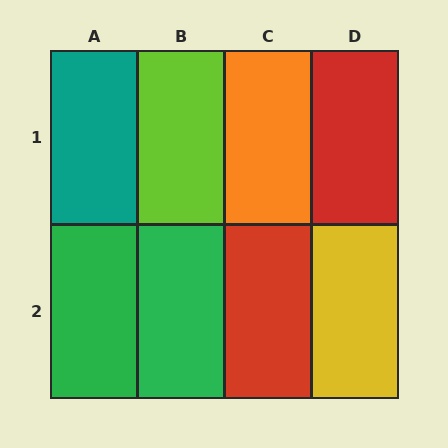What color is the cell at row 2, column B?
Green.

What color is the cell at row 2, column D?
Yellow.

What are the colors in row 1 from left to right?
Teal, lime, orange, red.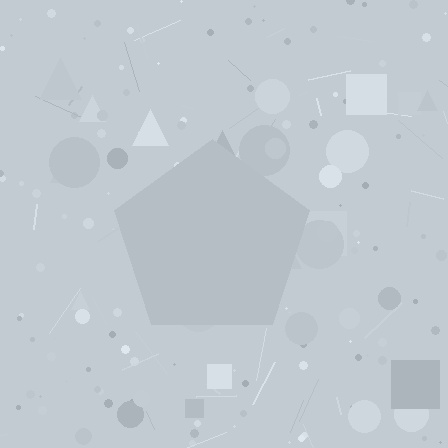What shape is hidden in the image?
A pentagon is hidden in the image.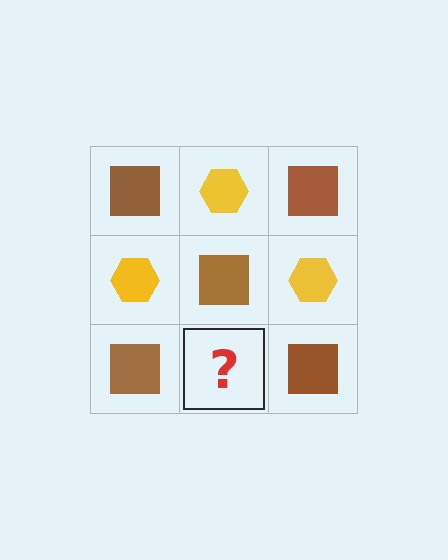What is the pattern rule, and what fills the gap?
The rule is that it alternates brown square and yellow hexagon in a checkerboard pattern. The gap should be filled with a yellow hexagon.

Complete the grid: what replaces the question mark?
The question mark should be replaced with a yellow hexagon.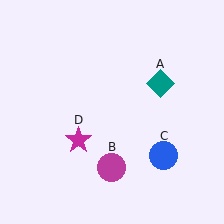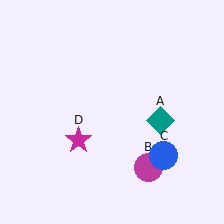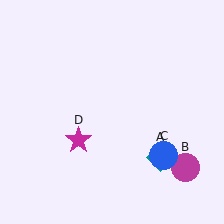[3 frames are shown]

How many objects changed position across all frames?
2 objects changed position: teal diamond (object A), magenta circle (object B).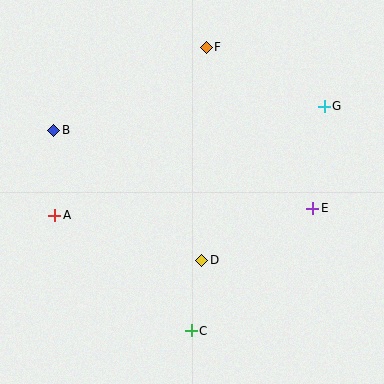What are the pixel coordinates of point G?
Point G is at (324, 106).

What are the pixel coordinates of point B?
Point B is at (54, 130).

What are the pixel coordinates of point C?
Point C is at (192, 331).